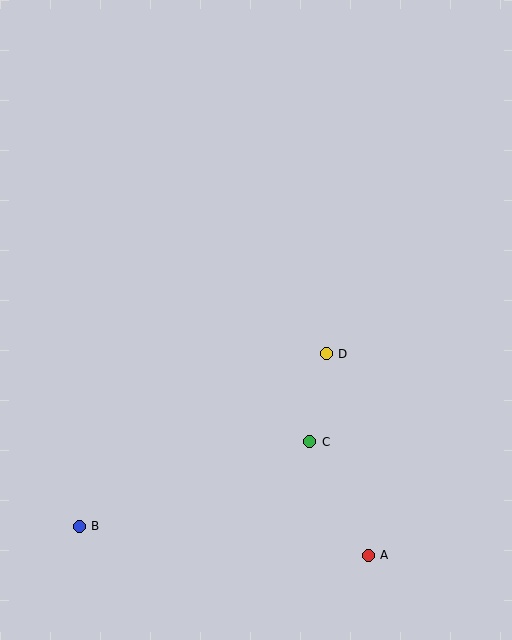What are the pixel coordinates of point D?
Point D is at (326, 354).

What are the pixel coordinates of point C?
Point C is at (310, 442).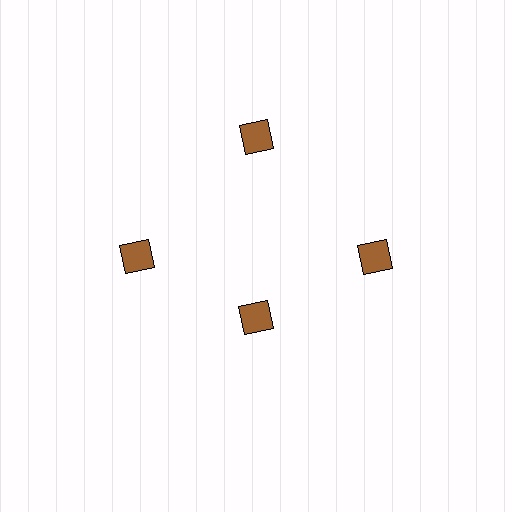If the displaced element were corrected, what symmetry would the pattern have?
It would have 4-fold rotational symmetry — the pattern would map onto itself every 90 degrees.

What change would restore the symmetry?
The symmetry would be restored by moving it outward, back onto the ring so that all 4 diamonds sit at equal angles and equal distance from the center.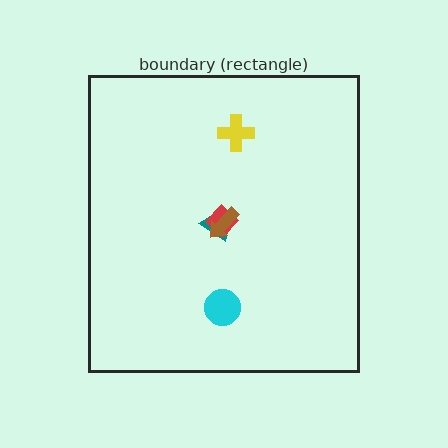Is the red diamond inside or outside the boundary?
Inside.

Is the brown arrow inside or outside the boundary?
Inside.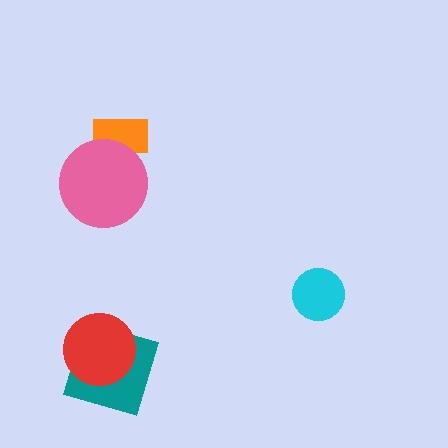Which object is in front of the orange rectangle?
The pink circle is in front of the orange rectangle.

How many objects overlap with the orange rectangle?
1 object overlaps with the orange rectangle.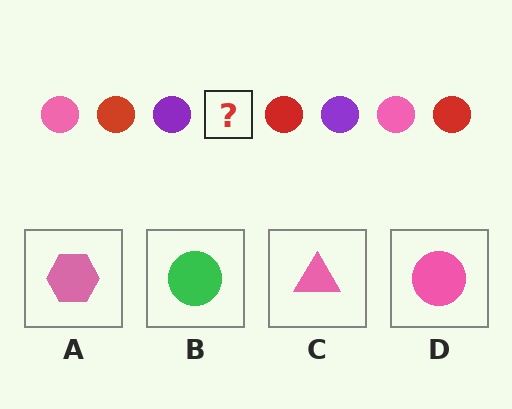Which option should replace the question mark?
Option D.